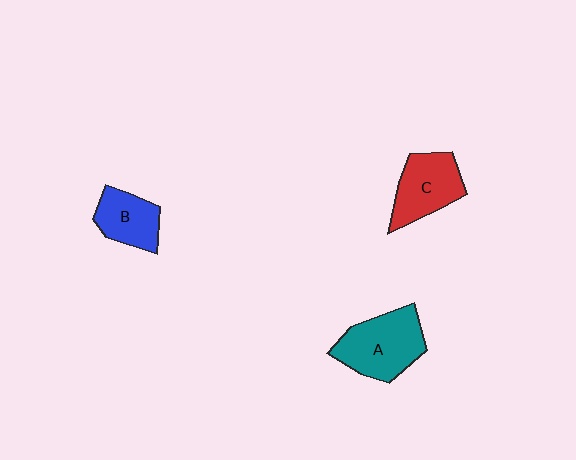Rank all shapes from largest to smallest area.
From largest to smallest: A (teal), C (red), B (blue).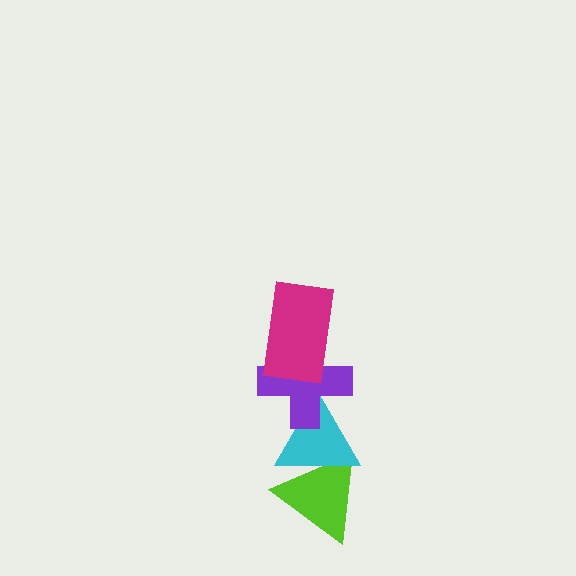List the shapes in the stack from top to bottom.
From top to bottom: the magenta rectangle, the purple cross, the cyan triangle, the lime triangle.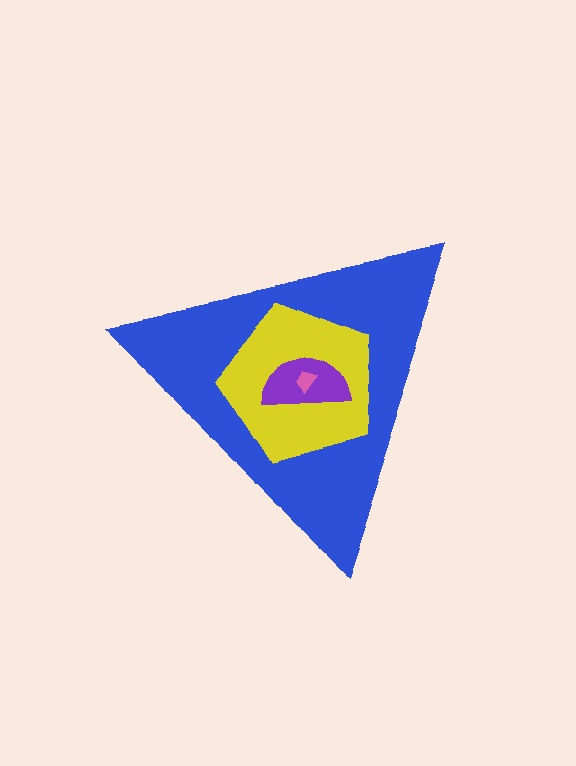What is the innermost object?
The pink trapezoid.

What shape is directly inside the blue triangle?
The yellow pentagon.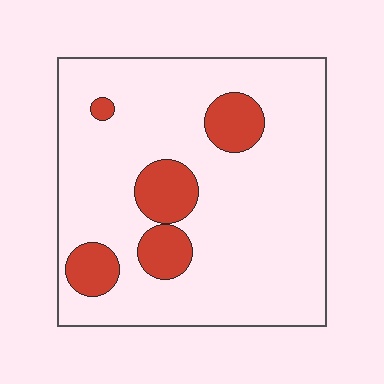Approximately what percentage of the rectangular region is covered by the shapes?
Approximately 15%.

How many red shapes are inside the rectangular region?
5.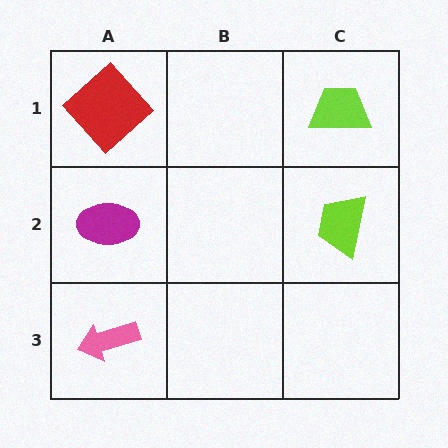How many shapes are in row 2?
2 shapes.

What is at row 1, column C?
A lime trapezoid.